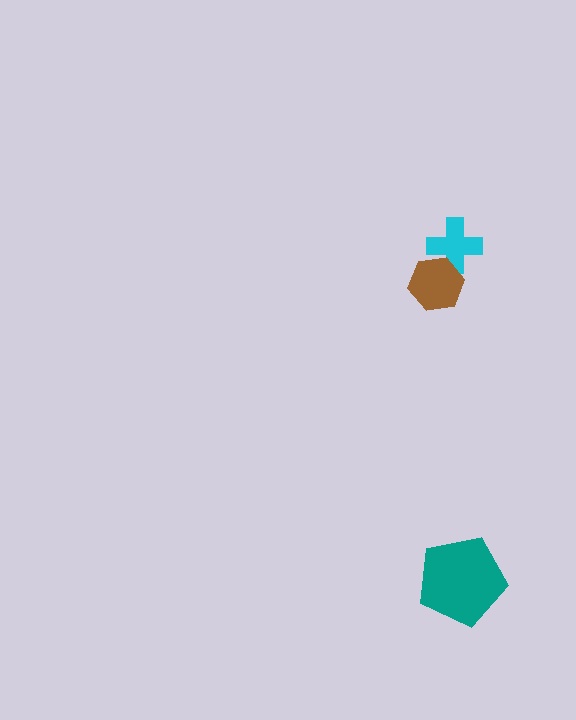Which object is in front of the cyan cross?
The brown hexagon is in front of the cyan cross.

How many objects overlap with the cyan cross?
1 object overlaps with the cyan cross.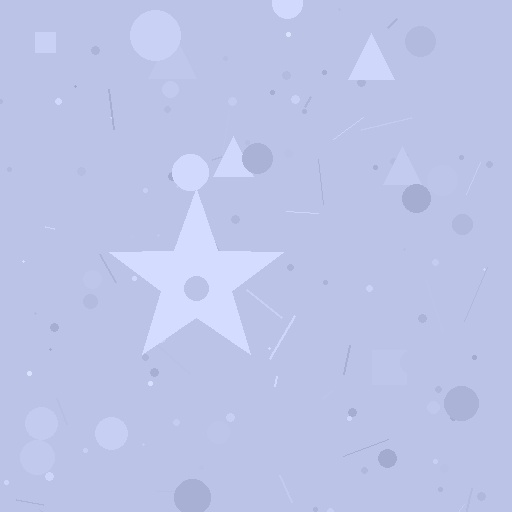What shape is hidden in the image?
A star is hidden in the image.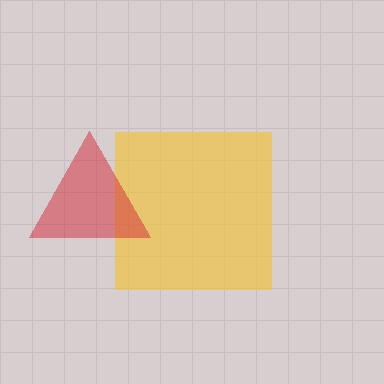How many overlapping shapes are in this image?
There are 2 overlapping shapes in the image.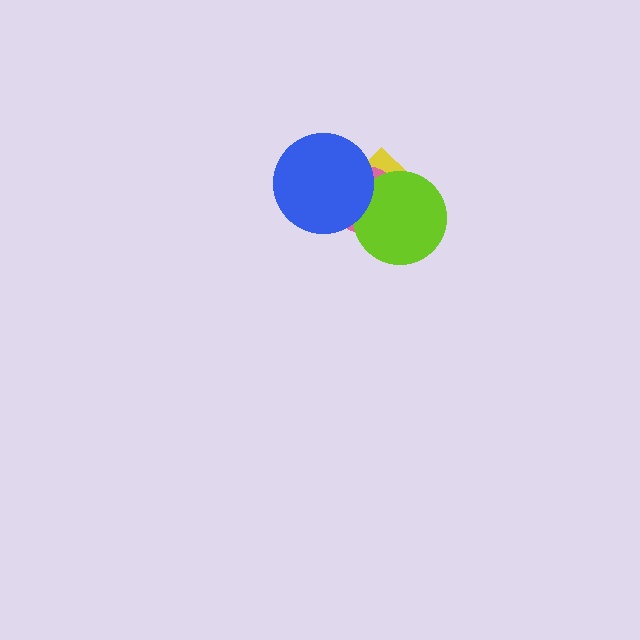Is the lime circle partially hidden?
Yes, it is partially covered by another shape.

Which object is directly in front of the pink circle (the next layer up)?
The lime circle is directly in front of the pink circle.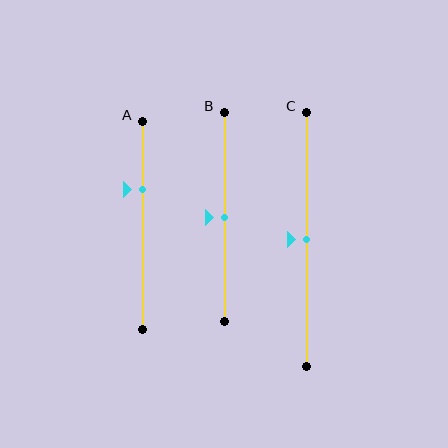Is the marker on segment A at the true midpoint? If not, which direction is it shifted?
No, the marker on segment A is shifted upward by about 17% of the segment length.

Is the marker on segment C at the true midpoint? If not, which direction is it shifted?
Yes, the marker on segment C is at the true midpoint.